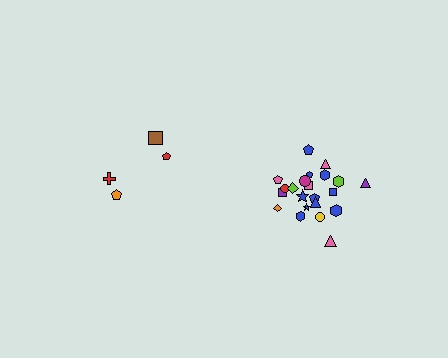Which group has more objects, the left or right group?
The right group.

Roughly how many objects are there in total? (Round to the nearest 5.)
Roughly 25 objects in total.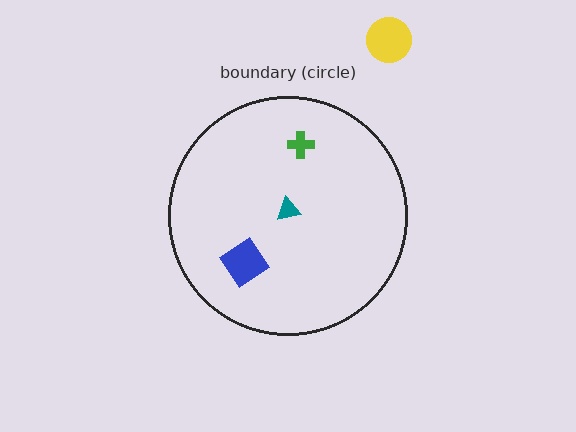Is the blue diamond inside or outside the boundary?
Inside.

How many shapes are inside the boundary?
3 inside, 1 outside.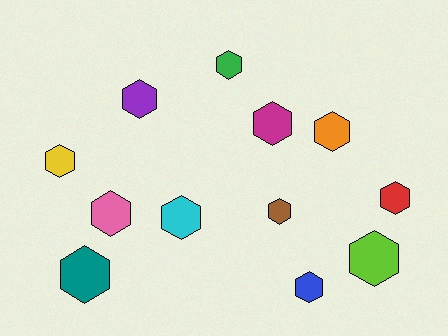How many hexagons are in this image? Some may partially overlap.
There are 12 hexagons.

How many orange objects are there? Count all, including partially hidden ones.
There is 1 orange object.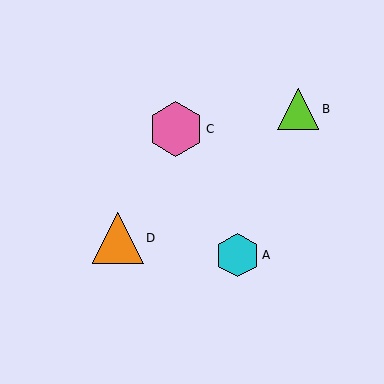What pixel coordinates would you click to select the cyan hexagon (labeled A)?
Click at (237, 255) to select the cyan hexagon A.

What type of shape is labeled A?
Shape A is a cyan hexagon.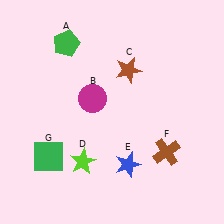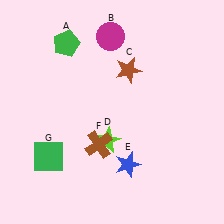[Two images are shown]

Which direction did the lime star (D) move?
The lime star (D) moved right.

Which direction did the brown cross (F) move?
The brown cross (F) moved left.